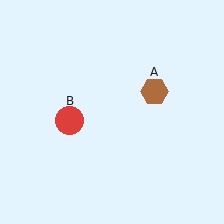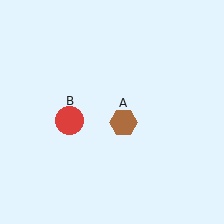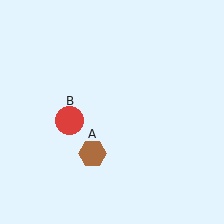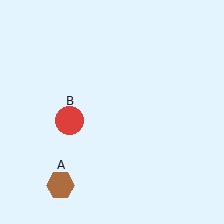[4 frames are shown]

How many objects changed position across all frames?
1 object changed position: brown hexagon (object A).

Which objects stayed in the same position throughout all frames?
Red circle (object B) remained stationary.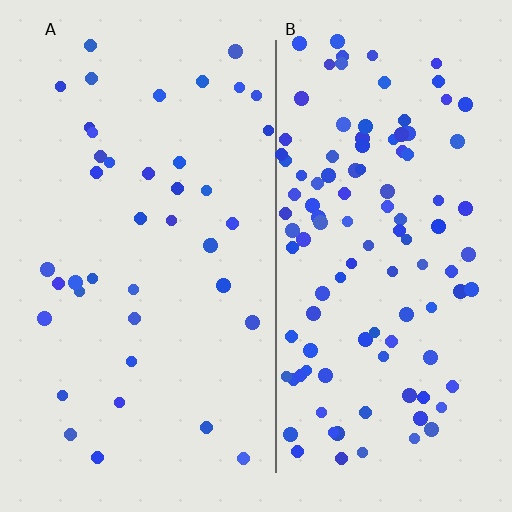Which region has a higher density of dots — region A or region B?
B (the right).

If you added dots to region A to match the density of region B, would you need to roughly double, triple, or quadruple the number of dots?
Approximately triple.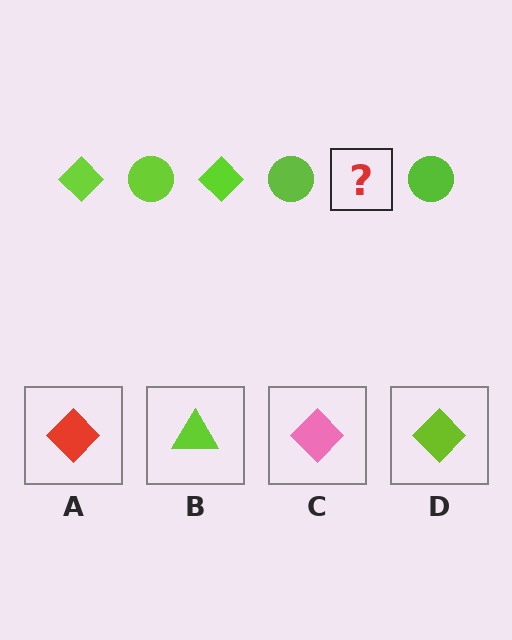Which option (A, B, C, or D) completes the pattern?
D.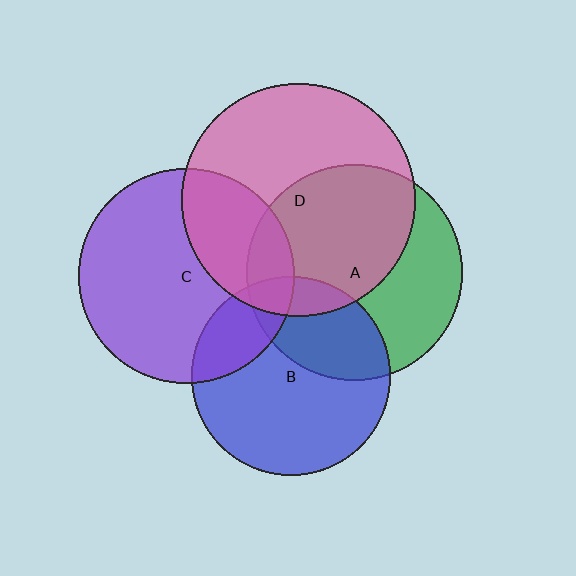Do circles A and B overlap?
Yes.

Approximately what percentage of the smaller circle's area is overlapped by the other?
Approximately 35%.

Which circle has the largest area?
Circle D (pink).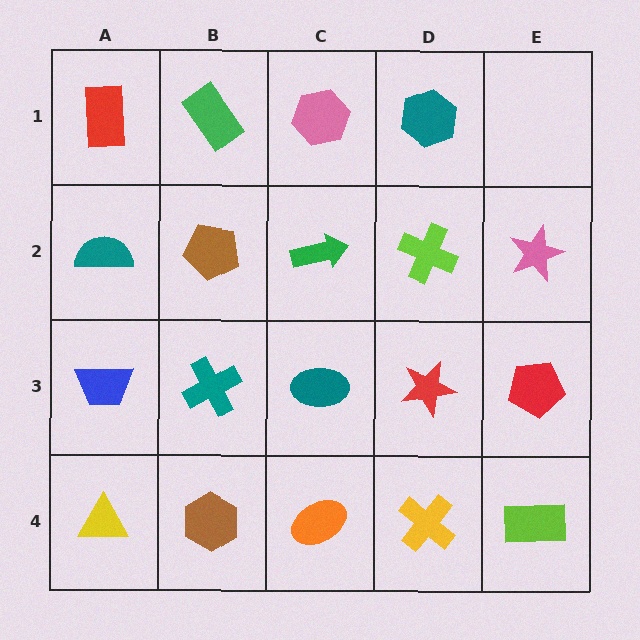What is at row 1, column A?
A red rectangle.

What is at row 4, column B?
A brown hexagon.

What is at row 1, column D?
A teal hexagon.